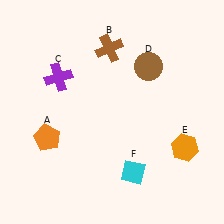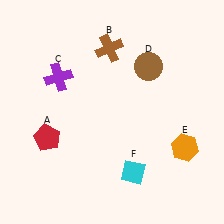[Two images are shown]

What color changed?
The pentagon (A) changed from orange in Image 1 to red in Image 2.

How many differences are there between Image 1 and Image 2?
There is 1 difference between the two images.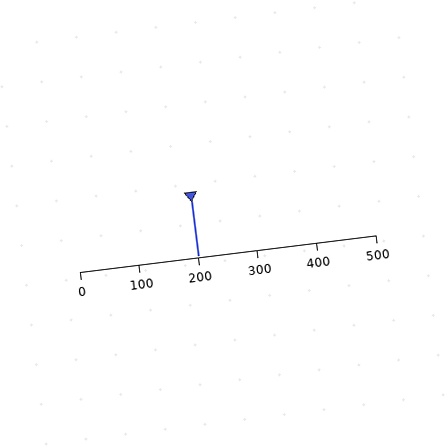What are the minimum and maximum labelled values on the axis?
The axis runs from 0 to 500.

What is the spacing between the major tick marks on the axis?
The major ticks are spaced 100 apart.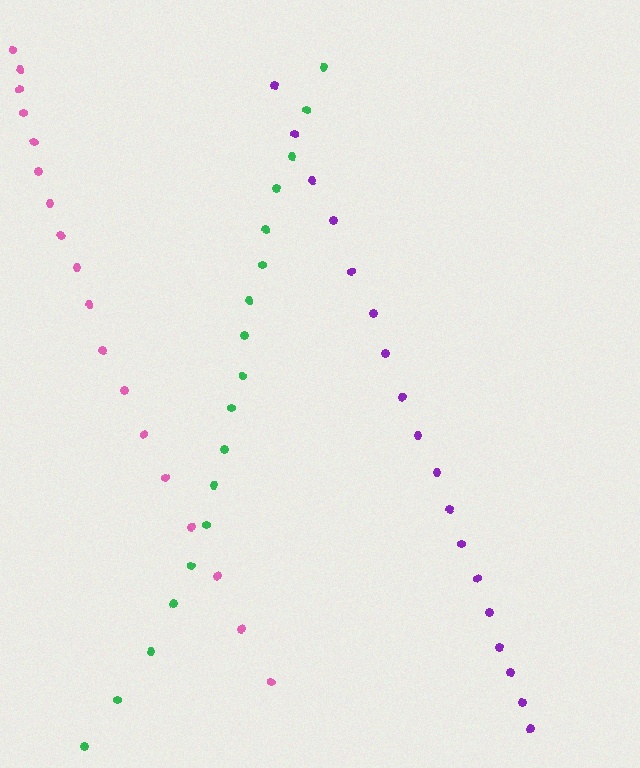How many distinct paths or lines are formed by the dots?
There are 3 distinct paths.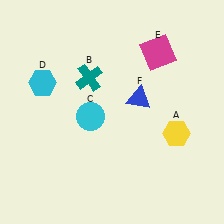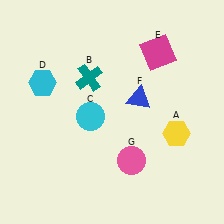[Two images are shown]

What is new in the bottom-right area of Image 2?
A pink circle (G) was added in the bottom-right area of Image 2.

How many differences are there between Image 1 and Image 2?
There is 1 difference between the two images.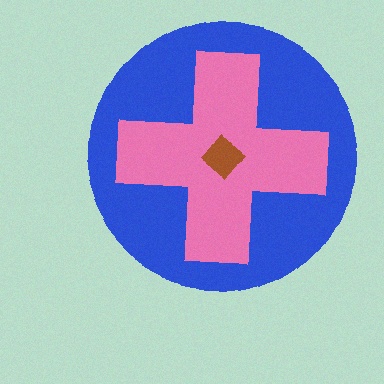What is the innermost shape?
The brown diamond.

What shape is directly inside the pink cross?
The brown diamond.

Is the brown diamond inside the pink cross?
Yes.